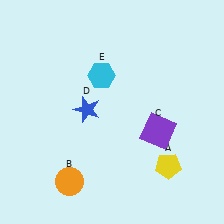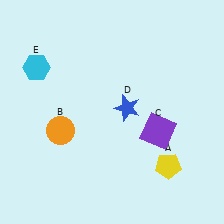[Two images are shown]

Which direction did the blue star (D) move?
The blue star (D) moved right.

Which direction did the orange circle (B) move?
The orange circle (B) moved up.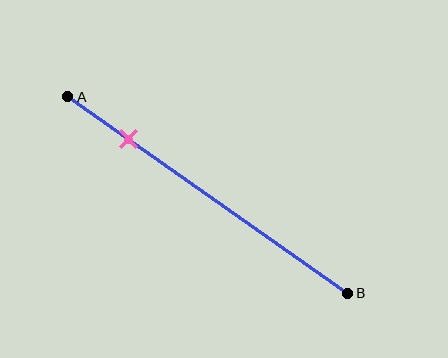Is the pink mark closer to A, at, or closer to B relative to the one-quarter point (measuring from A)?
The pink mark is closer to point A than the one-quarter point of segment AB.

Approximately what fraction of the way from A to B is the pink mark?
The pink mark is approximately 20% of the way from A to B.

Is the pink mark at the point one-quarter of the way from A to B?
No, the mark is at about 20% from A, not at the 25% one-quarter point.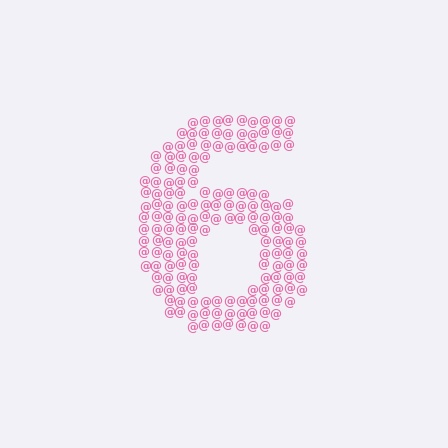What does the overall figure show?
The overall figure shows the digit 6.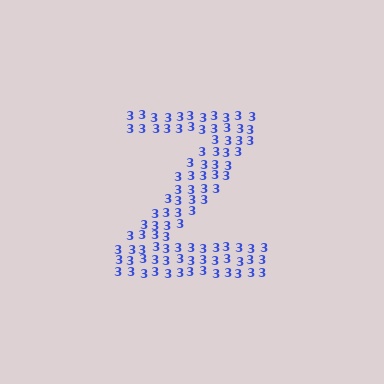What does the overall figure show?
The overall figure shows the letter Z.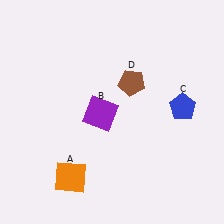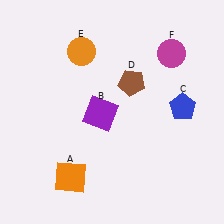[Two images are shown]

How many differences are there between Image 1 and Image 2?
There are 2 differences between the two images.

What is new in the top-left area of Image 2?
An orange circle (E) was added in the top-left area of Image 2.